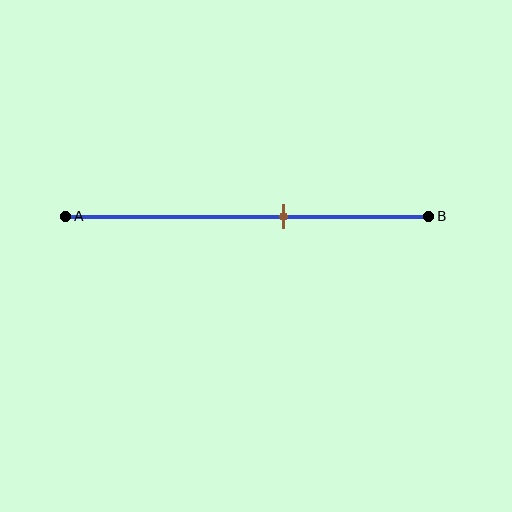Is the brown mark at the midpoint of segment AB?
No, the mark is at about 60% from A, not at the 50% midpoint.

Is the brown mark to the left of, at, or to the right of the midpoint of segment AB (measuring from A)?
The brown mark is to the right of the midpoint of segment AB.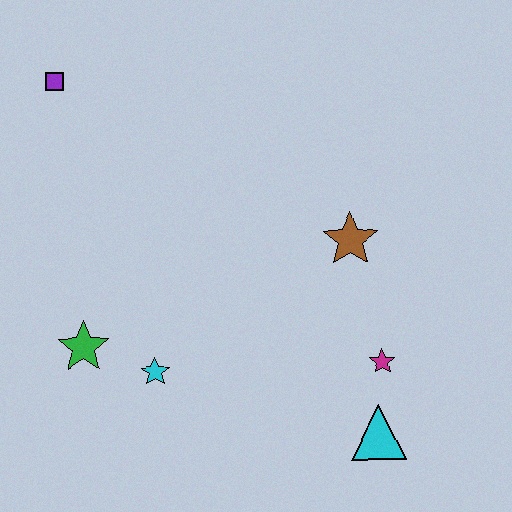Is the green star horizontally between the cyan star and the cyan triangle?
No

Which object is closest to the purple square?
The green star is closest to the purple square.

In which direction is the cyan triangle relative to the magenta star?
The cyan triangle is below the magenta star.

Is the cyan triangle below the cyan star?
Yes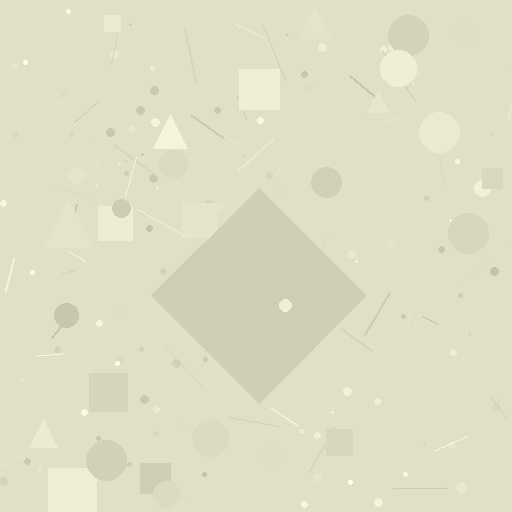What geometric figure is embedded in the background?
A diamond is embedded in the background.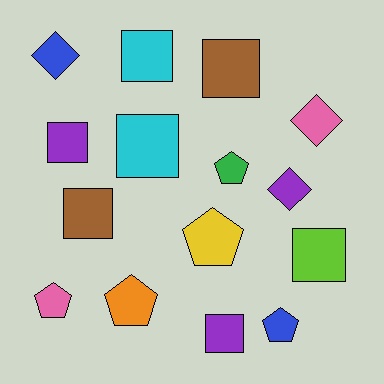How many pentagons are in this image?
There are 5 pentagons.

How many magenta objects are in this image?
There are no magenta objects.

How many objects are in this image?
There are 15 objects.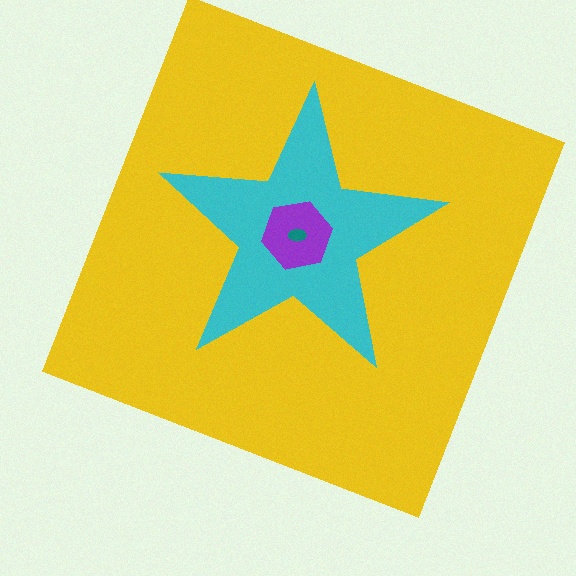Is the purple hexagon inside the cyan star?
Yes.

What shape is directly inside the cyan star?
The purple hexagon.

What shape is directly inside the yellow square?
The cyan star.